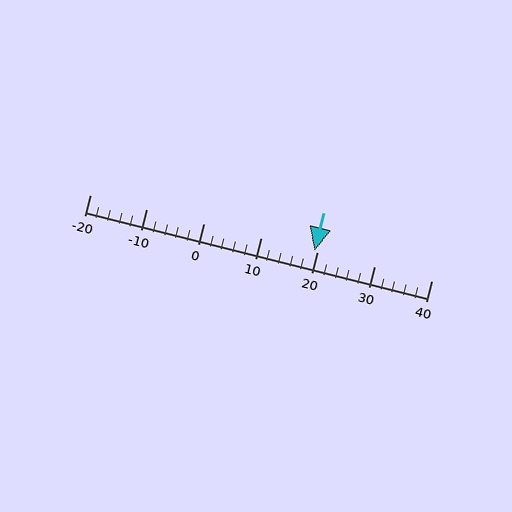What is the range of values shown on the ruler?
The ruler shows values from -20 to 40.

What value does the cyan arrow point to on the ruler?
The cyan arrow points to approximately 20.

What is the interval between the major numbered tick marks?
The major tick marks are spaced 10 units apart.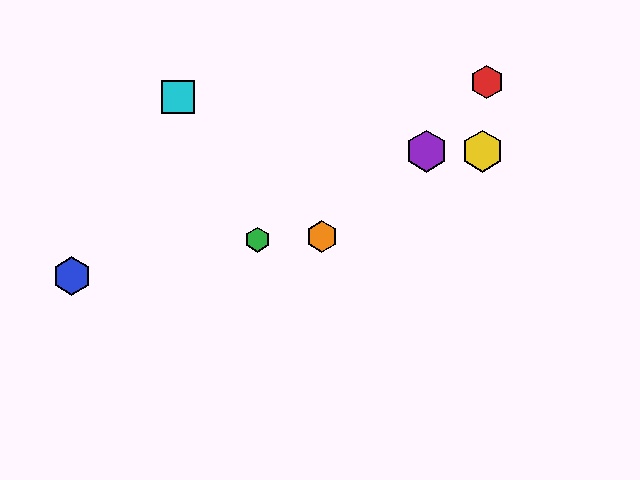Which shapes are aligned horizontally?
The yellow hexagon, the purple hexagon are aligned horizontally.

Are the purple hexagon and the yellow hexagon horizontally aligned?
Yes, both are at y≈151.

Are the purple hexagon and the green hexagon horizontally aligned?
No, the purple hexagon is at y≈151 and the green hexagon is at y≈240.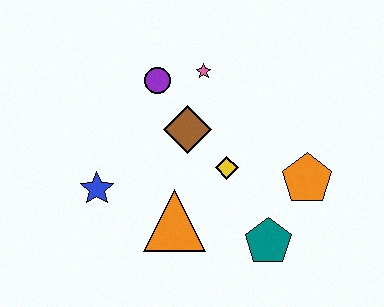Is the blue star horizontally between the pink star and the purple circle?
No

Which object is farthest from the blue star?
The orange pentagon is farthest from the blue star.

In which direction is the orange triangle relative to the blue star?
The orange triangle is to the right of the blue star.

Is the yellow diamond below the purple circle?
Yes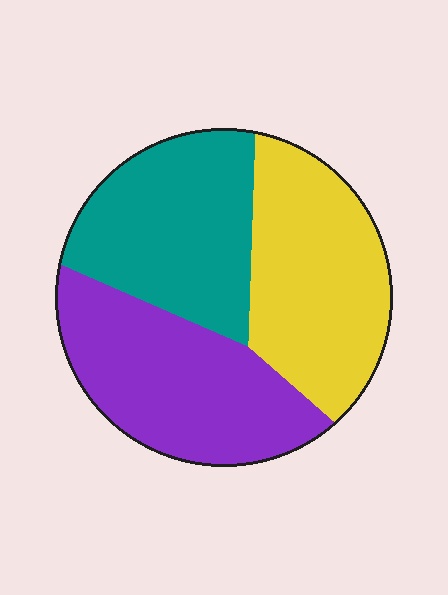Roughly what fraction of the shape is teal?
Teal takes up between a sixth and a third of the shape.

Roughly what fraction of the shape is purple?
Purple takes up between a quarter and a half of the shape.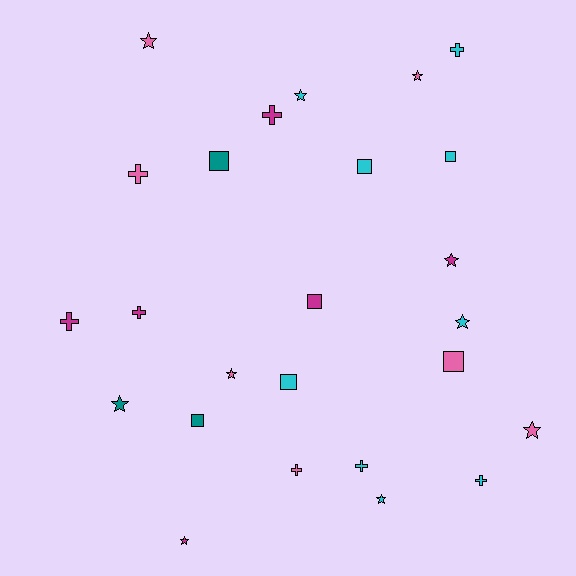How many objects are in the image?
There are 25 objects.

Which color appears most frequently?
Cyan, with 9 objects.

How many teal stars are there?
There is 1 teal star.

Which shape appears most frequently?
Star, with 10 objects.